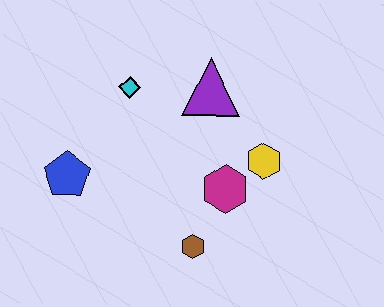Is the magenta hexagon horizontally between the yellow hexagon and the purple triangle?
Yes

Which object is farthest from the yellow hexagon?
The blue pentagon is farthest from the yellow hexagon.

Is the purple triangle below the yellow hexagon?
No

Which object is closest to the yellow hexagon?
The magenta hexagon is closest to the yellow hexagon.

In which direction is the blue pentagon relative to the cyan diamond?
The blue pentagon is below the cyan diamond.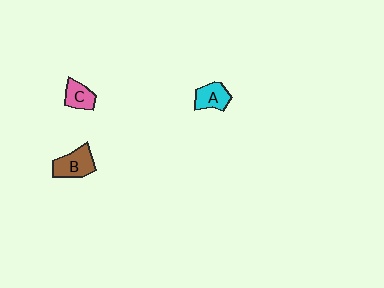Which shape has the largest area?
Shape B (brown).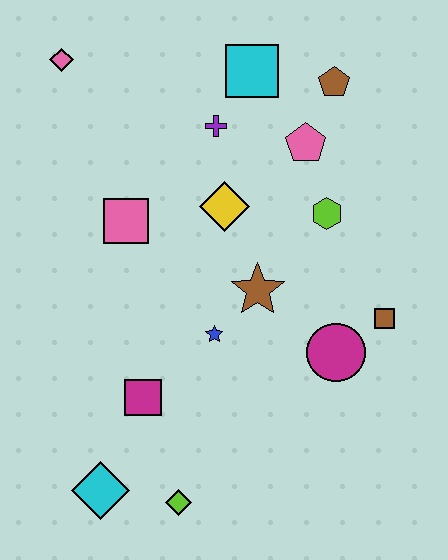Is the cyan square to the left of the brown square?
Yes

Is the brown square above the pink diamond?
No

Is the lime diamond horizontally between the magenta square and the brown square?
Yes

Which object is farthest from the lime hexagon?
The cyan diamond is farthest from the lime hexagon.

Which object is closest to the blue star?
The brown star is closest to the blue star.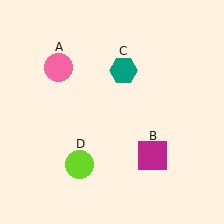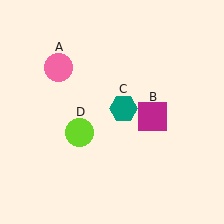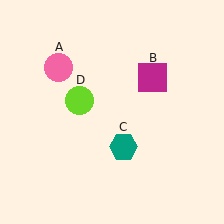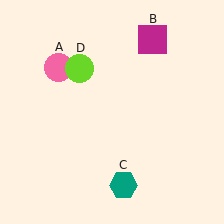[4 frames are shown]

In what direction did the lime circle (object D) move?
The lime circle (object D) moved up.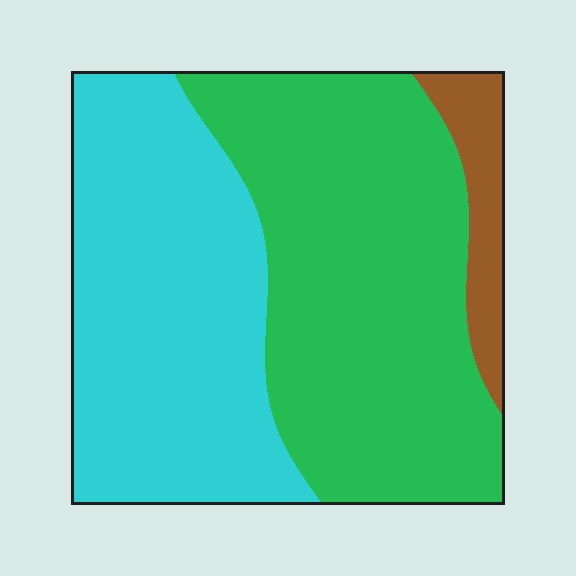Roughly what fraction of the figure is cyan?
Cyan covers about 45% of the figure.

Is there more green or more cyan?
Green.